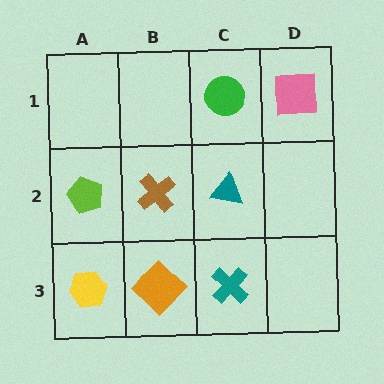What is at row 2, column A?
A lime pentagon.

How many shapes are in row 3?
3 shapes.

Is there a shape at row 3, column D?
No, that cell is empty.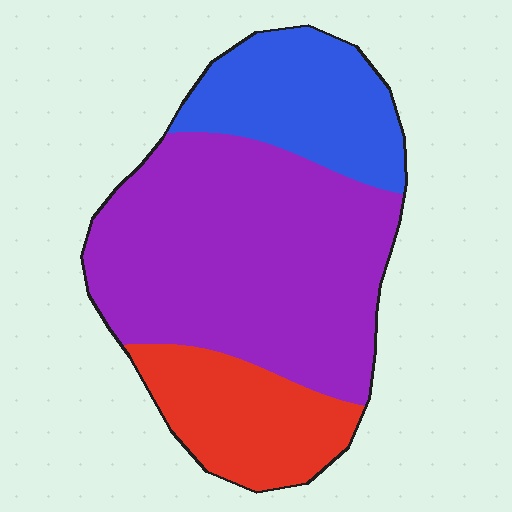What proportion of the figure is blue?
Blue covers about 20% of the figure.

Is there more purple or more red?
Purple.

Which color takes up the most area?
Purple, at roughly 60%.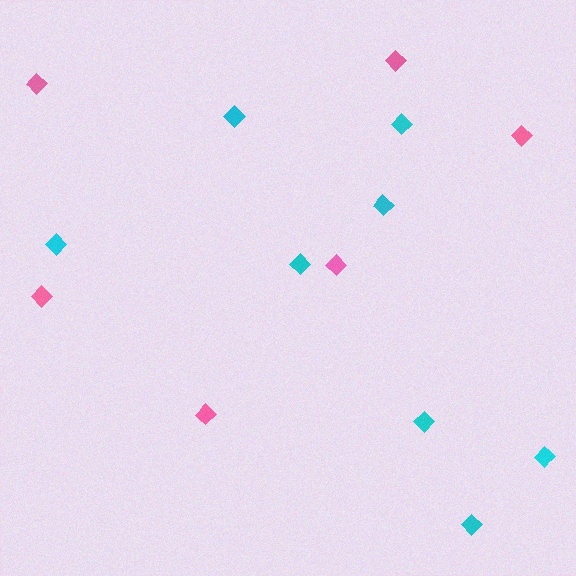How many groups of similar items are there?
There are 2 groups: one group of cyan diamonds (8) and one group of pink diamonds (6).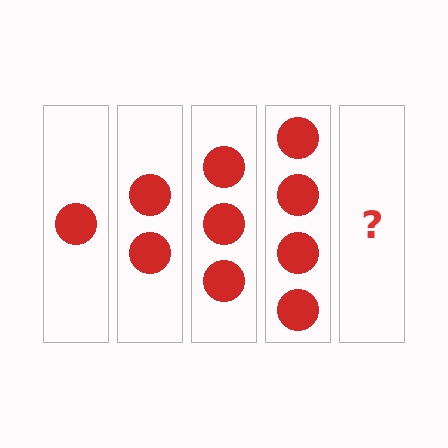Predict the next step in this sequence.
The next step is 5 circles.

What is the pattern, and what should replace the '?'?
The pattern is that each step adds one more circle. The '?' should be 5 circles.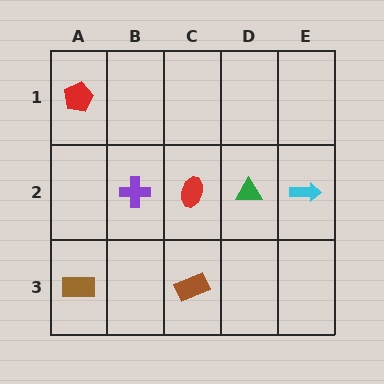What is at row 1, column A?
A red pentagon.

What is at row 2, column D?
A green triangle.